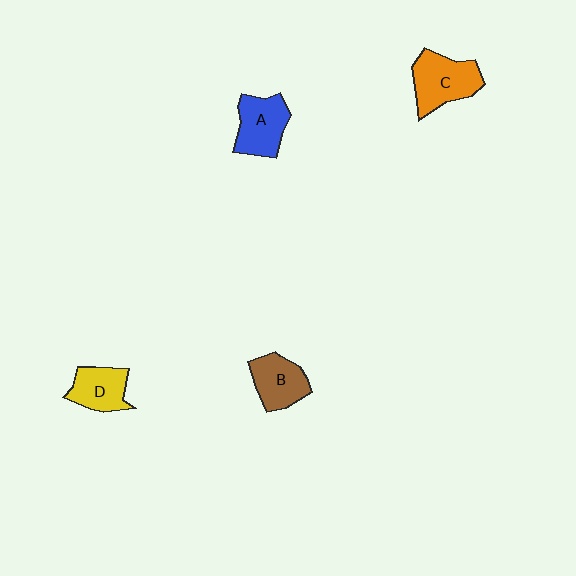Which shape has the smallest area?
Shape D (yellow).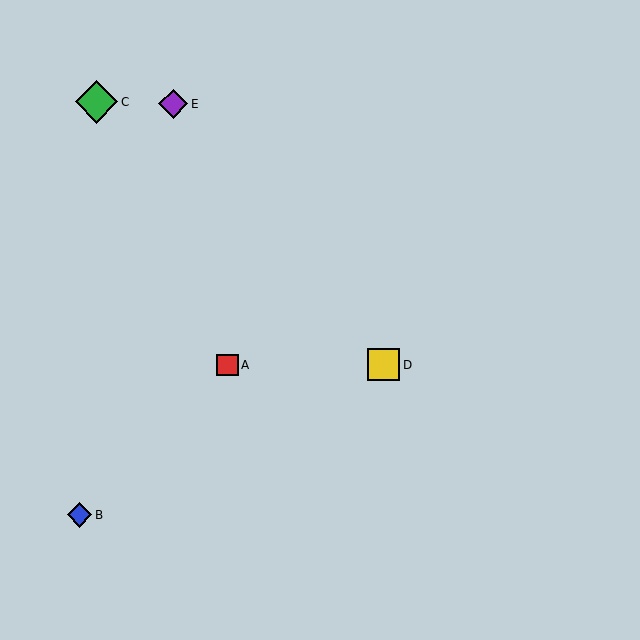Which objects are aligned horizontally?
Objects A, D are aligned horizontally.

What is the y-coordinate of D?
Object D is at y≈365.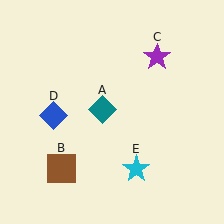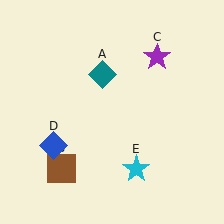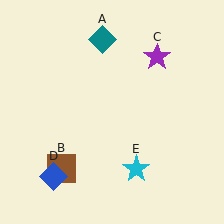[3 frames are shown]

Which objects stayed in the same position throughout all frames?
Brown square (object B) and purple star (object C) and cyan star (object E) remained stationary.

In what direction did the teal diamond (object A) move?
The teal diamond (object A) moved up.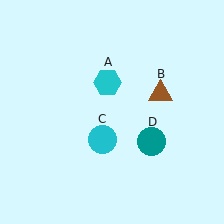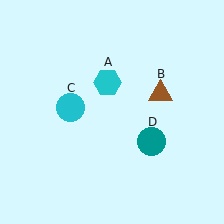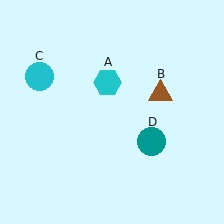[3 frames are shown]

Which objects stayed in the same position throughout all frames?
Cyan hexagon (object A) and brown triangle (object B) and teal circle (object D) remained stationary.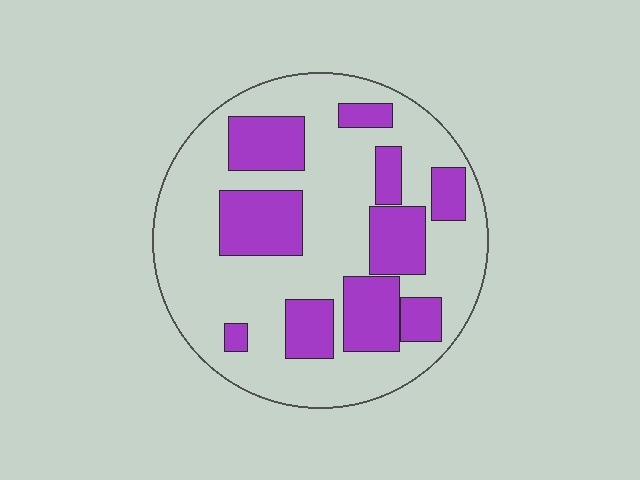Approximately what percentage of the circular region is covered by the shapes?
Approximately 30%.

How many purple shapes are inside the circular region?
10.